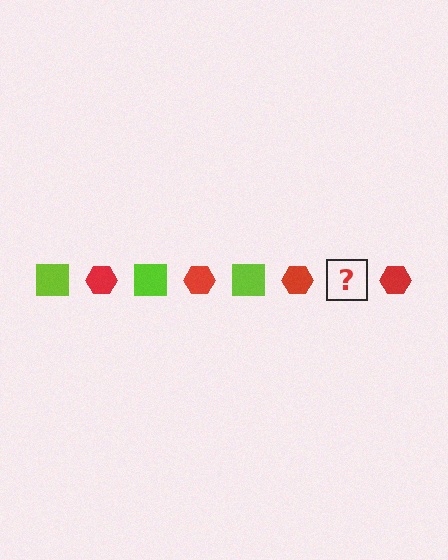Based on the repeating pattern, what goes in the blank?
The blank should be a lime square.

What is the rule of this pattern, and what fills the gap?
The rule is that the pattern alternates between lime square and red hexagon. The gap should be filled with a lime square.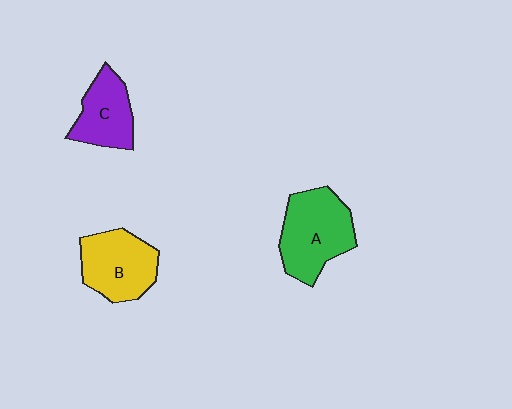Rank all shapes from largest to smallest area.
From largest to smallest: A (green), B (yellow), C (purple).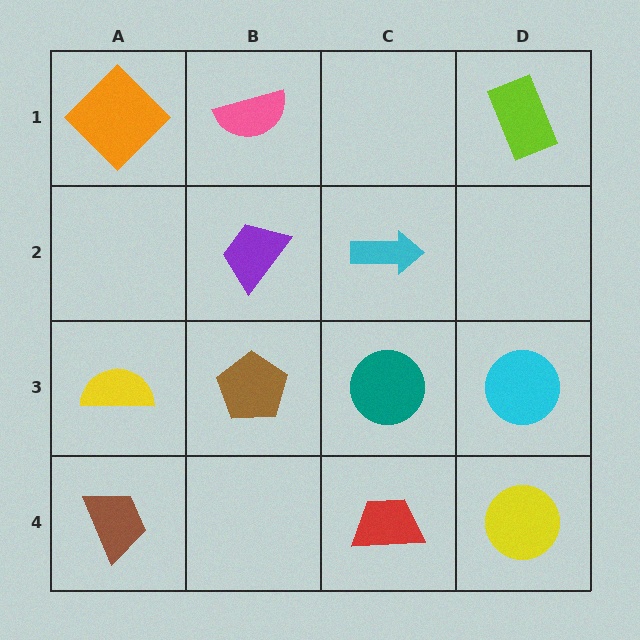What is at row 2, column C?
A cyan arrow.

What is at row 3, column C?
A teal circle.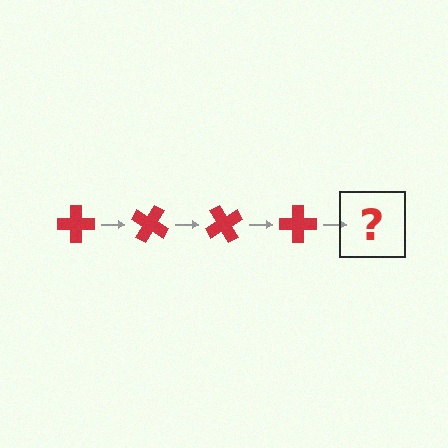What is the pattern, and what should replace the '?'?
The pattern is that the cross rotates 30 degrees each step. The '?' should be a red cross rotated 120 degrees.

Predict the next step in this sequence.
The next step is a red cross rotated 120 degrees.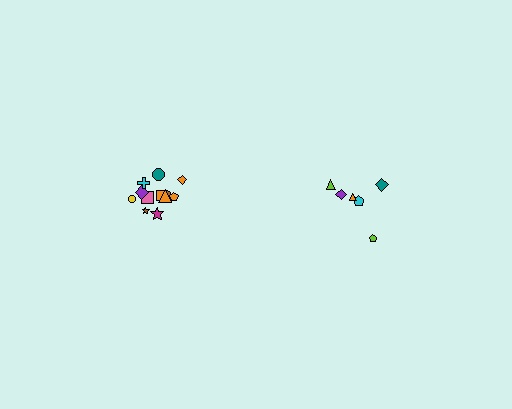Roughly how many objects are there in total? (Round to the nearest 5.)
Roughly 20 objects in total.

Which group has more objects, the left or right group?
The left group.